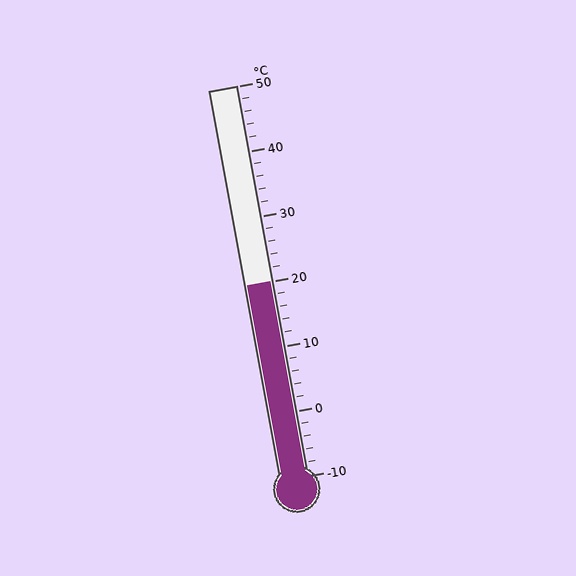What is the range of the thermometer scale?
The thermometer scale ranges from -10°C to 50°C.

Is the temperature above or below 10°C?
The temperature is above 10°C.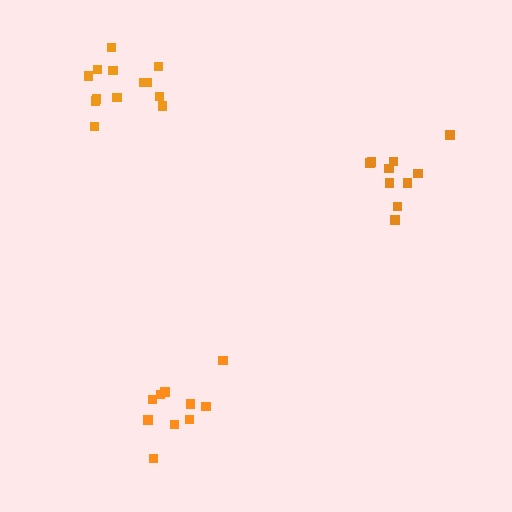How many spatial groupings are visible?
There are 3 spatial groupings.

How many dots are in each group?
Group 1: 10 dots, Group 2: 13 dots, Group 3: 10 dots (33 total).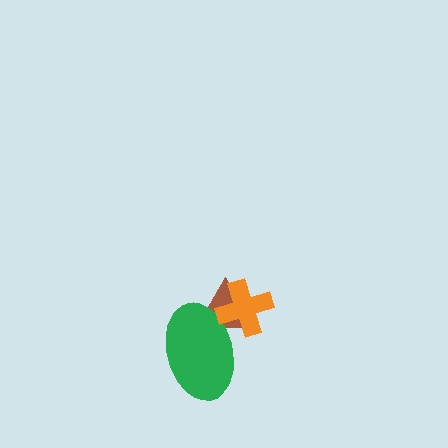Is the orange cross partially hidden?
No, no other shape covers it.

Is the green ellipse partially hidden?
Yes, it is partially covered by another shape.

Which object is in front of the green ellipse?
The orange cross is in front of the green ellipse.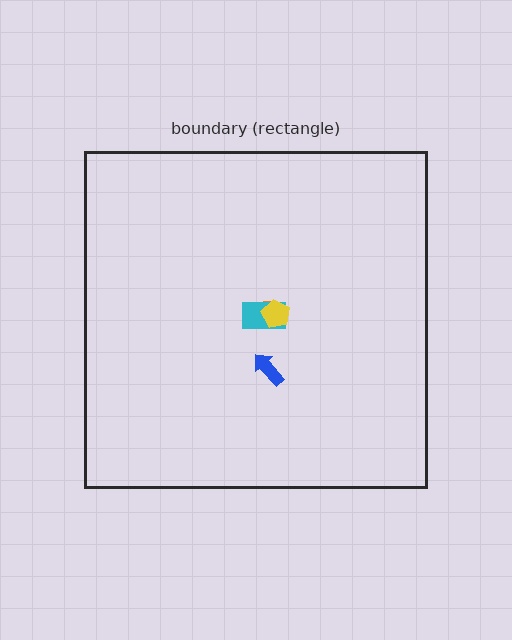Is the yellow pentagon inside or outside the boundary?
Inside.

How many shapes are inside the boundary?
4 inside, 0 outside.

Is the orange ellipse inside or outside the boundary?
Inside.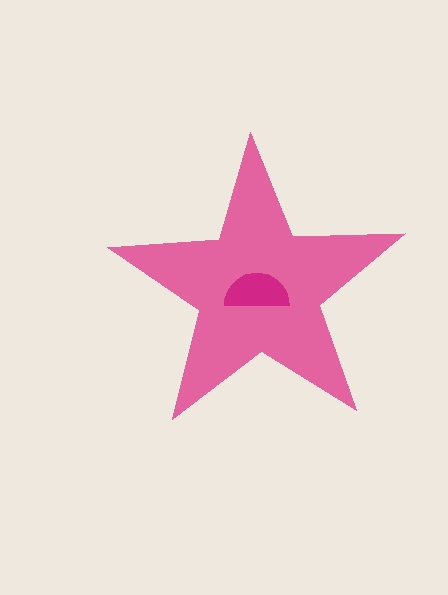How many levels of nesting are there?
2.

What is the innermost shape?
The magenta semicircle.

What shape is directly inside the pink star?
The magenta semicircle.